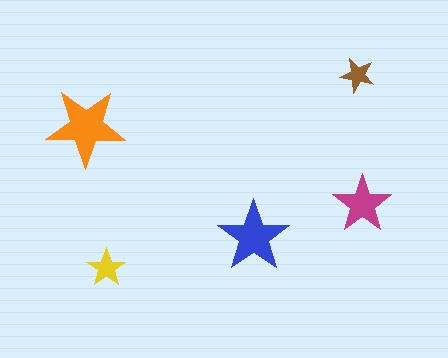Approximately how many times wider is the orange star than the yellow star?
About 2 times wider.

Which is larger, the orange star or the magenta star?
The orange one.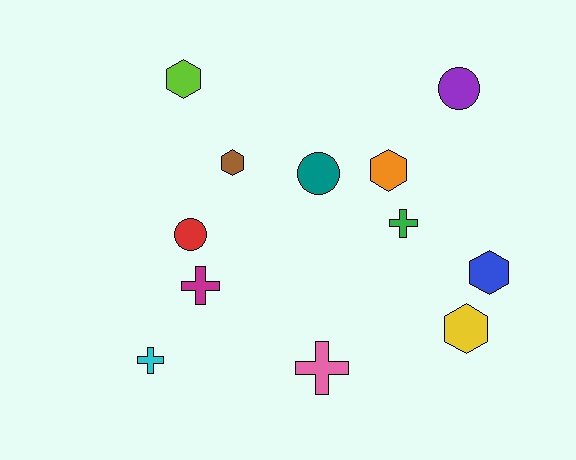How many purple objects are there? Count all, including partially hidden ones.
There is 1 purple object.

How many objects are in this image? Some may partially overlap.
There are 12 objects.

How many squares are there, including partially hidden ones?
There are no squares.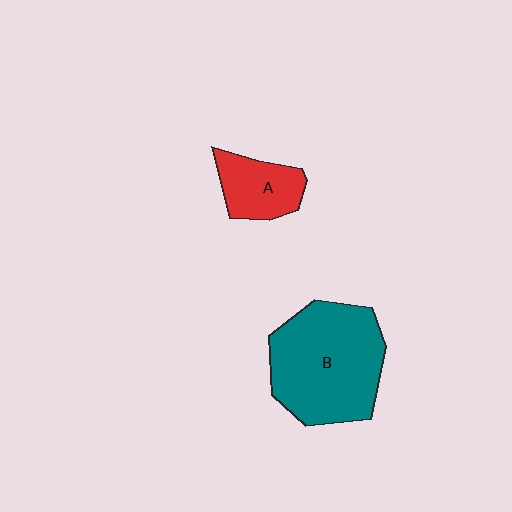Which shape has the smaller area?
Shape A (red).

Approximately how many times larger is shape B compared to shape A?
Approximately 2.6 times.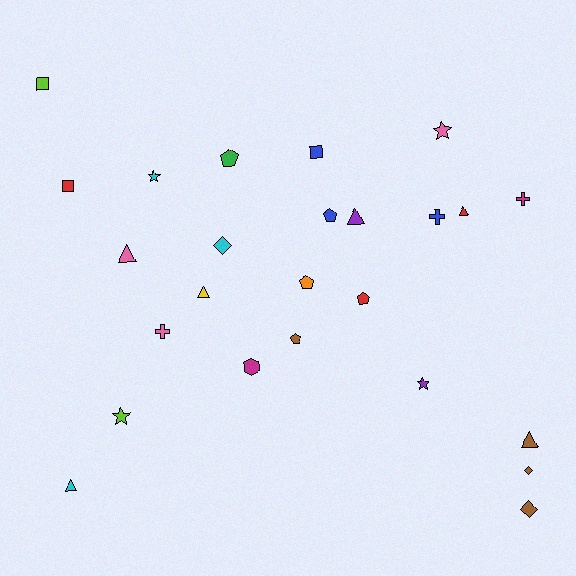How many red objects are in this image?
There are 3 red objects.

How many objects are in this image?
There are 25 objects.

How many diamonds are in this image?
There are 3 diamonds.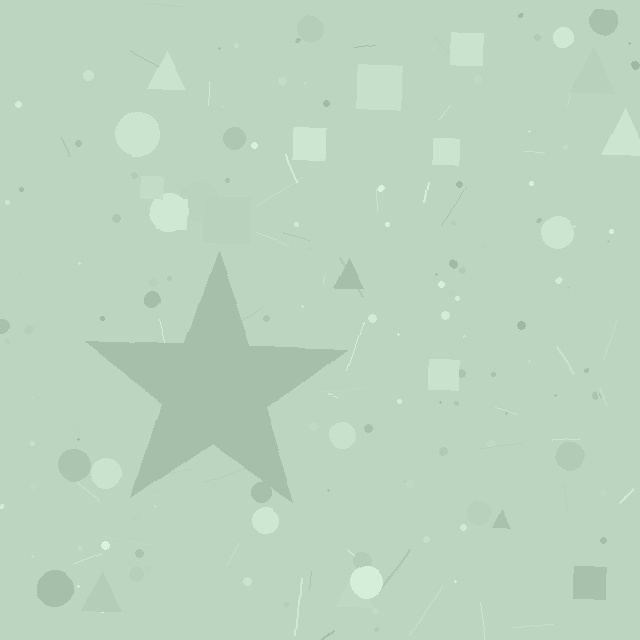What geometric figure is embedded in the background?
A star is embedded in the background.